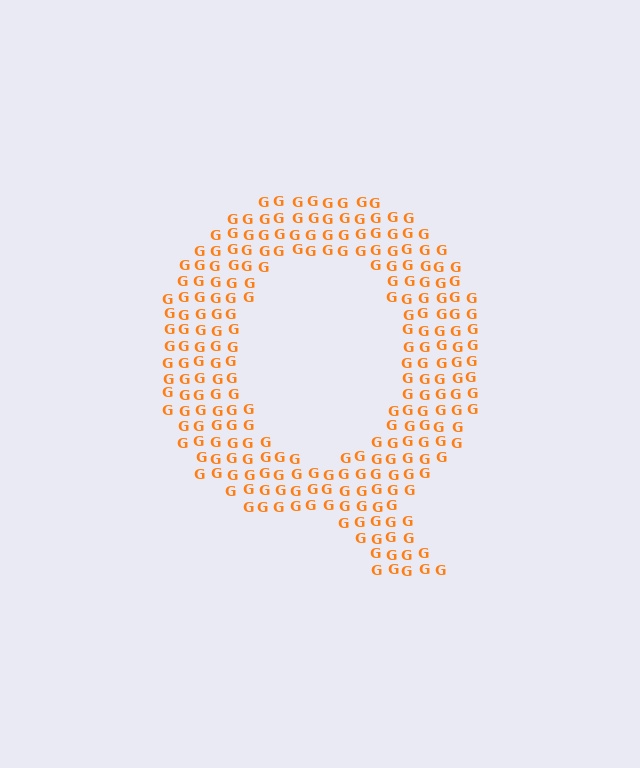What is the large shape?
The large shape is the letter Q.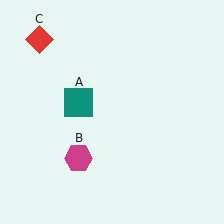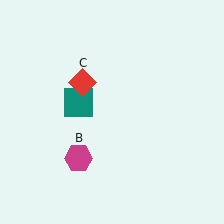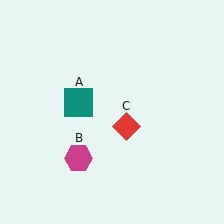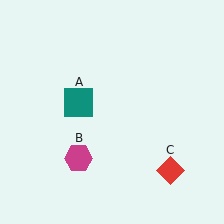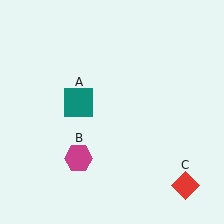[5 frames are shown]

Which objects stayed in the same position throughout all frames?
Teal square (object A) and magenta hexagon (object B) remained stationary.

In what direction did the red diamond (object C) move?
The red diamond (object C) moved down and to the right.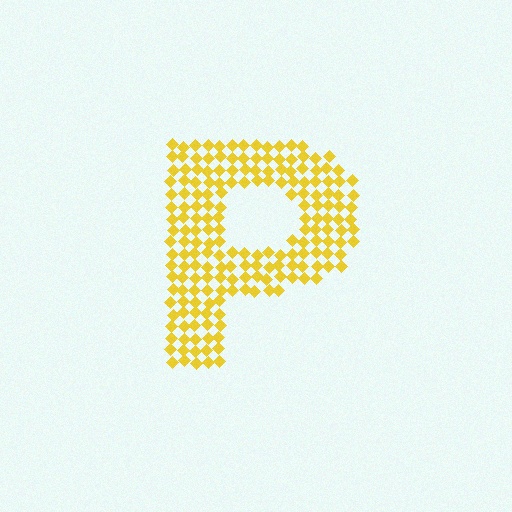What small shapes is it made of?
It is made of small diamonds.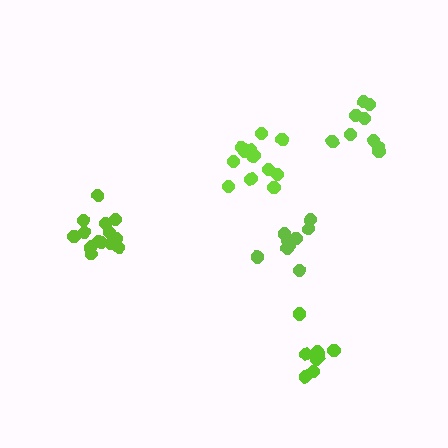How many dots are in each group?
Group 1: 9 dots, Group 2: 14 dots, Group 3: 13 dots, Group 4: 9 dots, Group 5: 9 dots (54 total).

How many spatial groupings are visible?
There are 5 spatial groupings.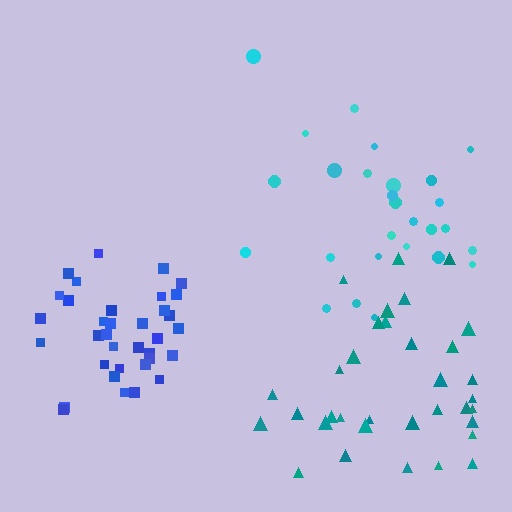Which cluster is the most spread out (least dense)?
Cyan.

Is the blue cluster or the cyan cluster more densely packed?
Blue.